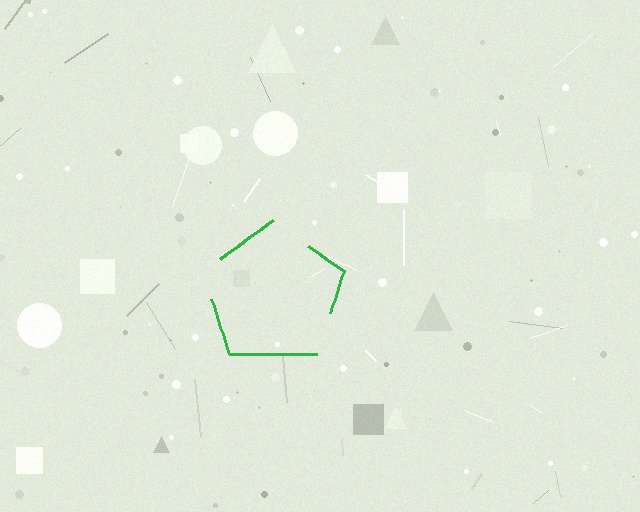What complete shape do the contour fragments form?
The contour fragments form a pentagon.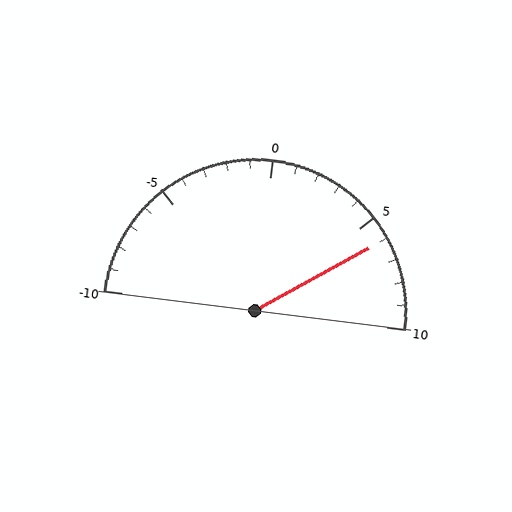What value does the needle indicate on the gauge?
The needle indicates approximately 6.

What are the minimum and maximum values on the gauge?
The gauge ranges from -10 to 10.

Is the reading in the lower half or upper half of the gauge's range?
The reading is in the upper half of the range (-10 to 10).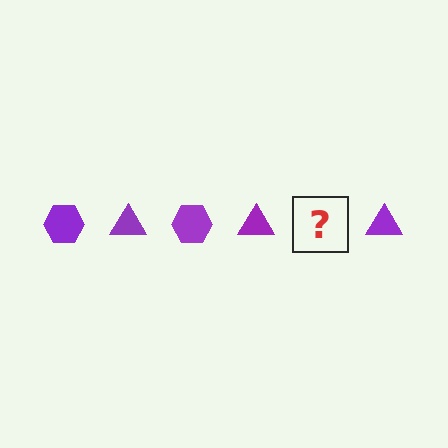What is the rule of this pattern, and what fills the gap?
The rule is that the pattern cycles through hexagon, triangle shapes in purple. The gap should be filled with a purple hexagon.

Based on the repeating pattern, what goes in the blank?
The blank should be a purple hexagon.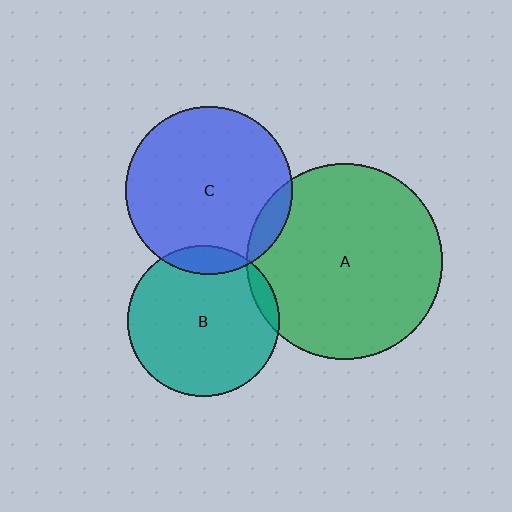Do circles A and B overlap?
Yes.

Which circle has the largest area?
Circle A (green).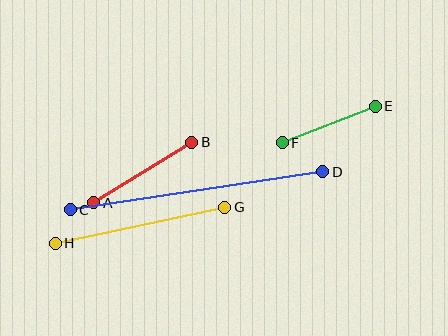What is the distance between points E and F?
The distance is approximately 100 pixels.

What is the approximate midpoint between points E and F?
The midpoint is at approximately (329, 124) pixels.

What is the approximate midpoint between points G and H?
The midpoint is at approximately (140, 225) pixels.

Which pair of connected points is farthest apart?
Points C and D are farthest apart.